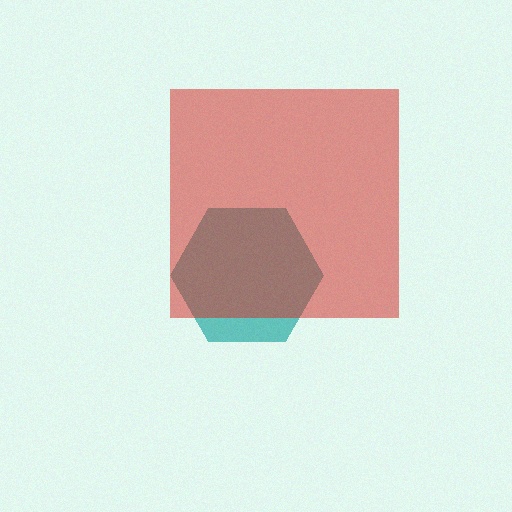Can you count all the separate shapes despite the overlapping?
Yes, there are 2 separate shapes.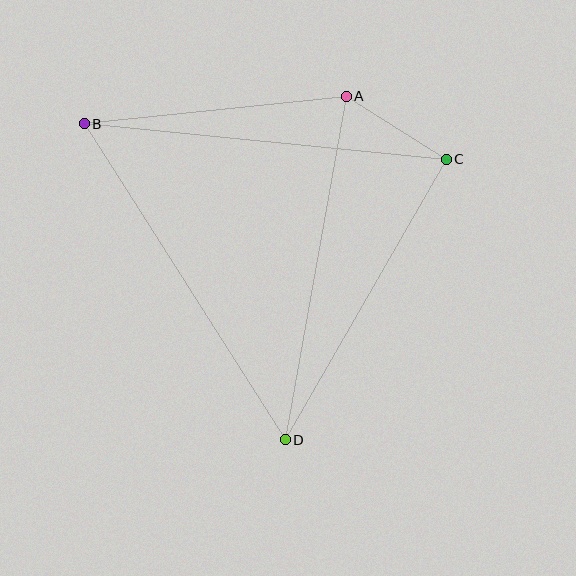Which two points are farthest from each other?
Points B and D are farthest from each other.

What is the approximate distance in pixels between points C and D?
The distance between C and D is approximately 323 pixels.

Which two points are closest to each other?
Points A and C are closest to each other.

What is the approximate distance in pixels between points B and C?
The distance between B and C is approximately 364 pixels.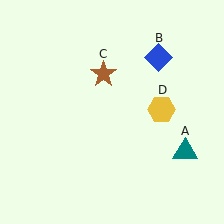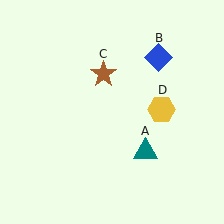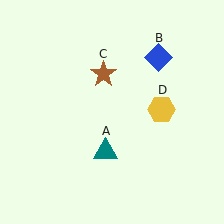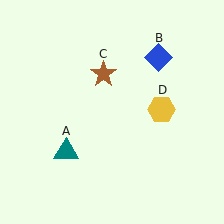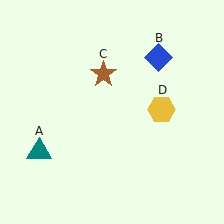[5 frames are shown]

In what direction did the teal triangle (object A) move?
The teal triangle (object A) moved left.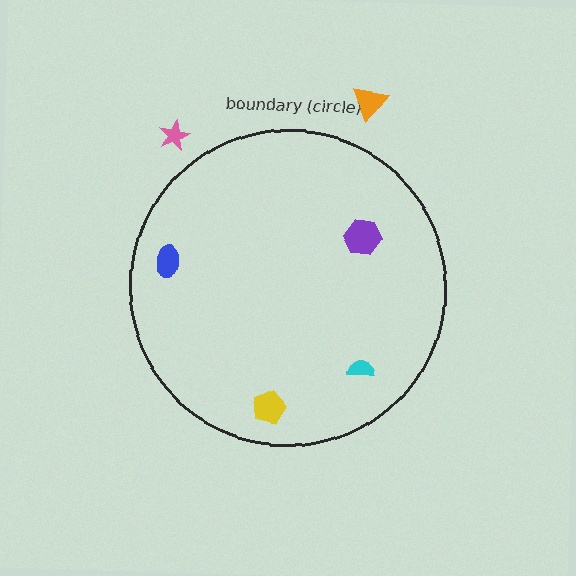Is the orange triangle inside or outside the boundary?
Outside.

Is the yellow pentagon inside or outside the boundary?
Inside.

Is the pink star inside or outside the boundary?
Outside.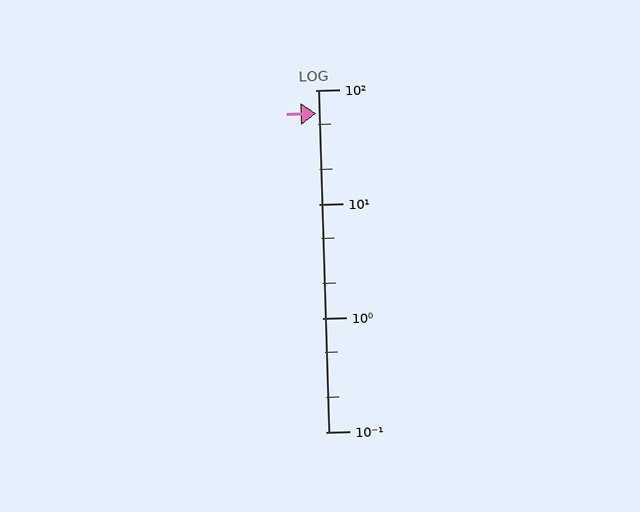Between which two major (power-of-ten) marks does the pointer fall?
The pointer is between 10 and 100.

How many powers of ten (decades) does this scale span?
The scale spans 3 decades, from 0.1 to 100.